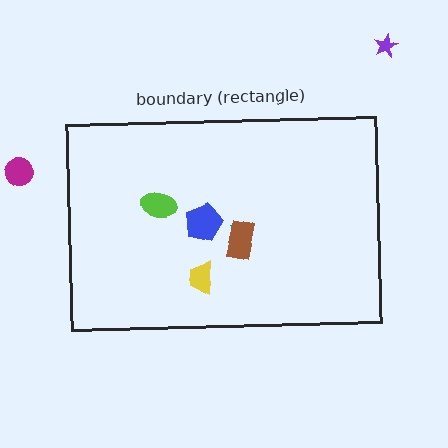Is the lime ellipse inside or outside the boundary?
Inside.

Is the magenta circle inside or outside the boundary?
Outside.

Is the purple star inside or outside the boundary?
Outside.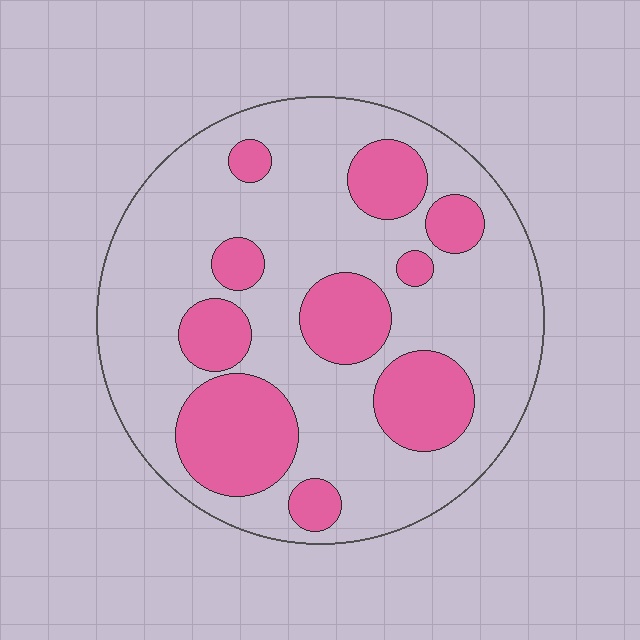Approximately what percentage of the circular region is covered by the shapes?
Approximately 30%.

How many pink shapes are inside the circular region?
10.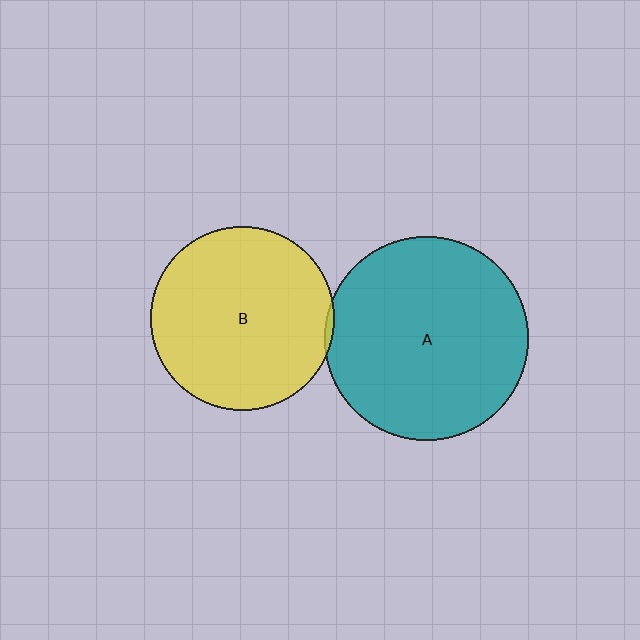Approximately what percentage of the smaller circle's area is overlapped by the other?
Approximately 5%.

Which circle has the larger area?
Circle A (teal).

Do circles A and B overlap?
Yes.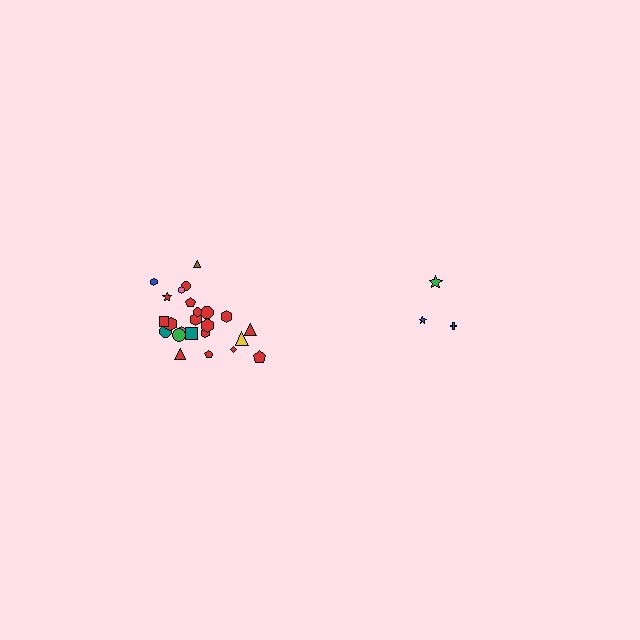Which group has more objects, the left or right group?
The left group.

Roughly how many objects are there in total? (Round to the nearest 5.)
Roughly 30 objects in total.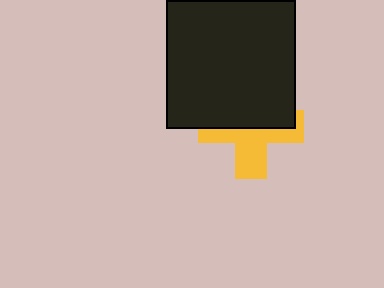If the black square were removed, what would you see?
You would see the complete yellow cross.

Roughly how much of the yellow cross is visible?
About half of it is visible (roughly 47%).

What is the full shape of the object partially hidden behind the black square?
The partially hidden object is a yellow cross.